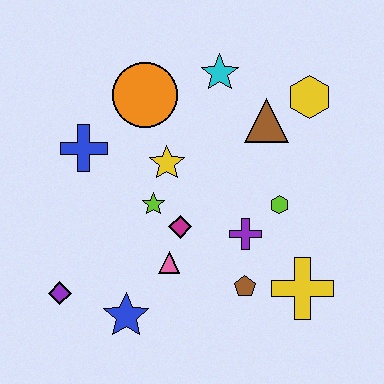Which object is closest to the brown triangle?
The yellow hexagon is closest to the brown triangle.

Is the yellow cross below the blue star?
No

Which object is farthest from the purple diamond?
The yellow hexagon is farthest from the purple diamond.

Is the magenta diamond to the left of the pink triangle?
No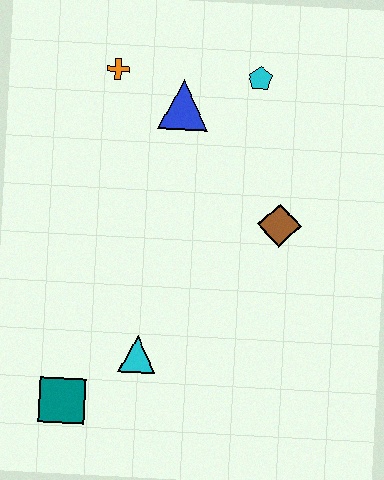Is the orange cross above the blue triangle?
Yes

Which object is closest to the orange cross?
The blue triangle is closest to the orange cross.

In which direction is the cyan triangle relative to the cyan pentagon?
The cyan triangle is below the cyan pentagon.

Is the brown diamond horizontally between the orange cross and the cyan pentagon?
No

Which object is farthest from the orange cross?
The teal square is farthest from the orange cross.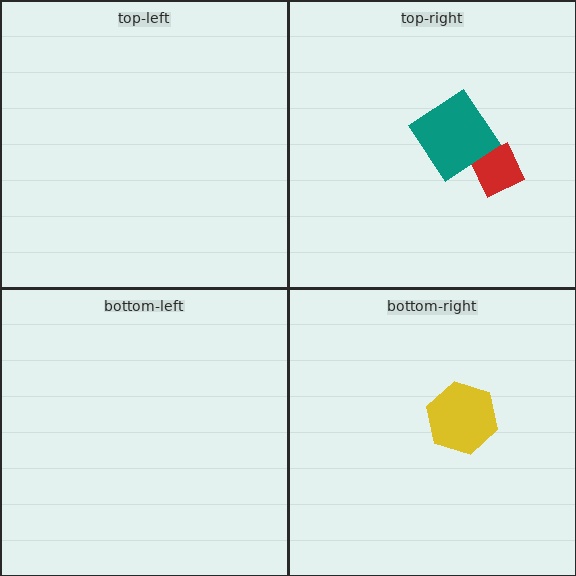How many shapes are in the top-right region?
2.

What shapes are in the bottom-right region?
The yellow hexagon.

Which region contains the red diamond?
The top-right region.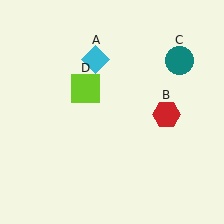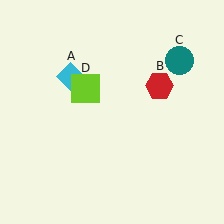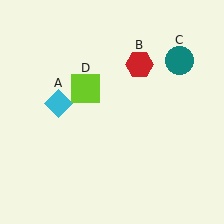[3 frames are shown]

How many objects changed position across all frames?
2 objects changed position: cyan diamond (object A), red hexagon (object B).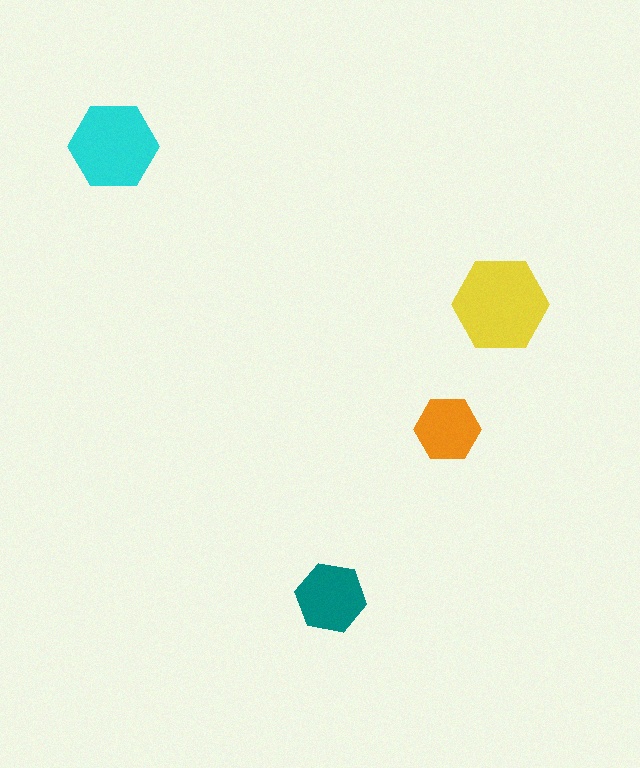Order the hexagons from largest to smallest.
the yellow one, the cyan one, the teal one, the orange one.